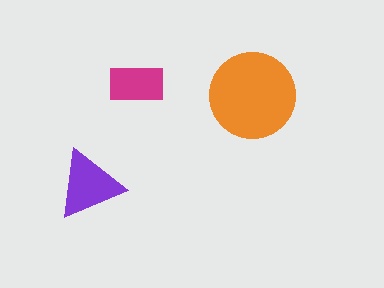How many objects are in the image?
There are 3 objects in the image.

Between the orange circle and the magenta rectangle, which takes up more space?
The orange circle.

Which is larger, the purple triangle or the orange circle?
The orange circle.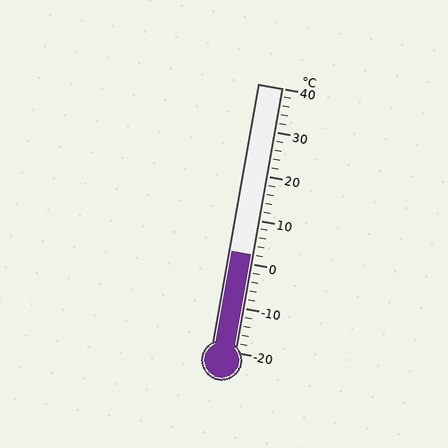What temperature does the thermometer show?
The thermometer shows approximately 2°C.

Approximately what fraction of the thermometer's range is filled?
The thermometer is filled to approximately 35% of its range.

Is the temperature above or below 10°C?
The temperature is below 10°C.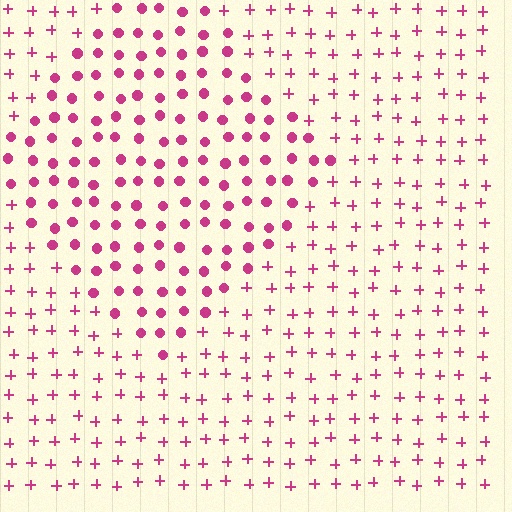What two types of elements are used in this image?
The image uses circles inside the diamond region and plus signs outside it.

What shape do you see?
I see a diamond.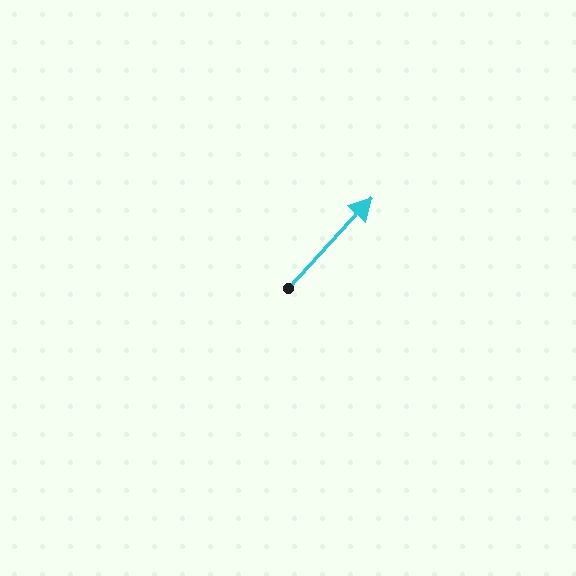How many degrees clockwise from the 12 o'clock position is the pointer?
Approximately 43 degrees.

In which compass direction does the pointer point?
Northeast.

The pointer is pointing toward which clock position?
Roughly 1 o'clock.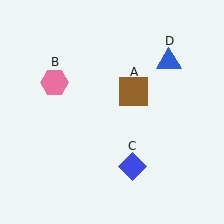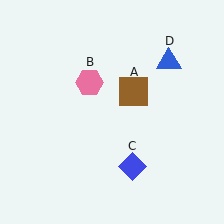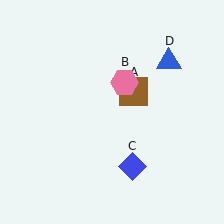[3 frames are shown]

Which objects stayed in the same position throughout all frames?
Brown square (object A) and blue diamond (object C) and blue triangle (object D) remained stationary.